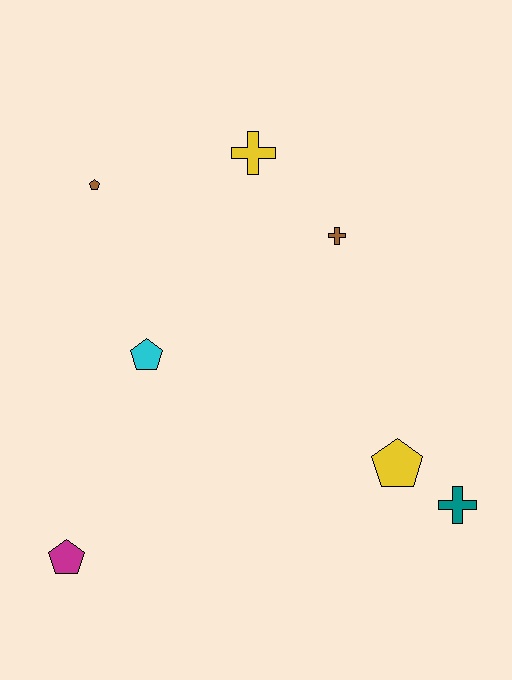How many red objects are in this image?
There are no red objects.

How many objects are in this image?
There are 7 objects.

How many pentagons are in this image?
There are 4 pentagons.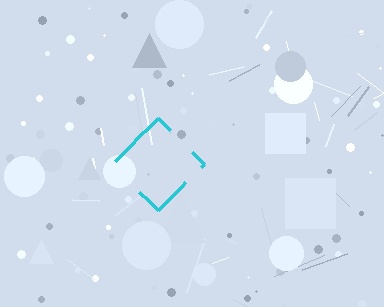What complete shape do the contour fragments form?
The contour fragments form a diamond.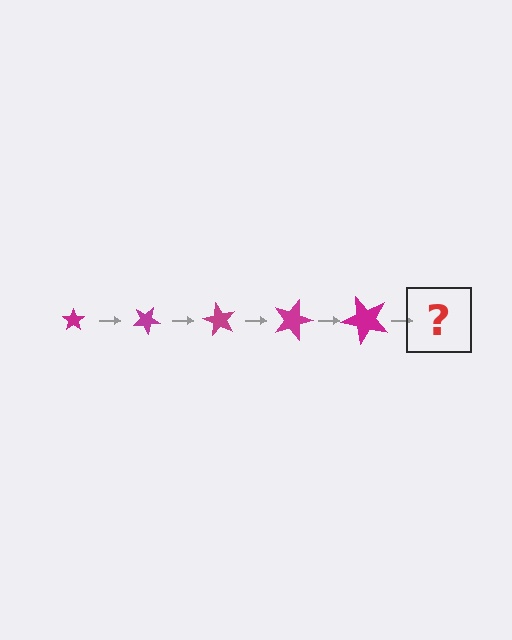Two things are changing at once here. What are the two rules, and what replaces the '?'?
The two rules are that the star grows larger each step and it rotates 30 degrees each step. The '?' should be a star, larger than the previous one and rotated 150 degrees from the start.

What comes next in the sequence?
The next element should be a star, larger than the previous one and rotated 150 degrees from the start.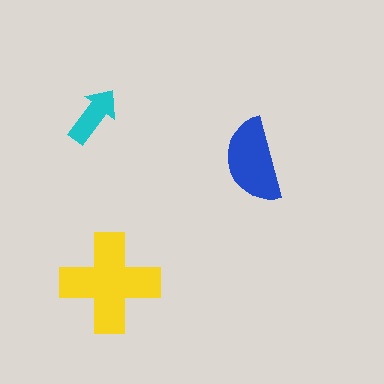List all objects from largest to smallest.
The yellow cross, the blue semicircle, the cyan arrow.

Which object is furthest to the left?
The cyan arrow is leftmost.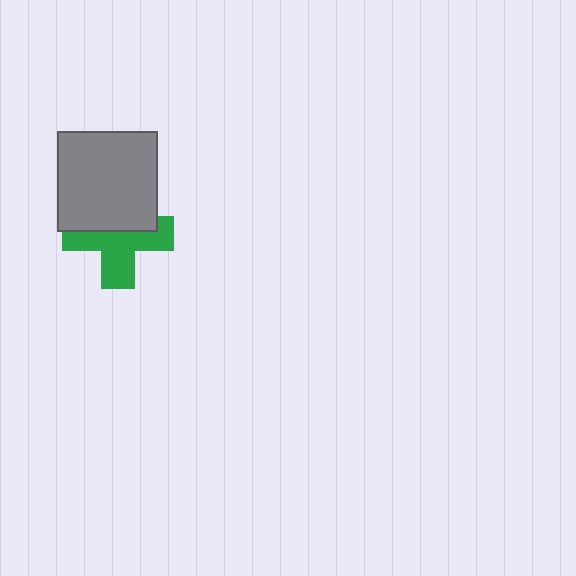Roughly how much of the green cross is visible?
About half of it is visible (roughly 57%).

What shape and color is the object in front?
The object in front is a gray square.